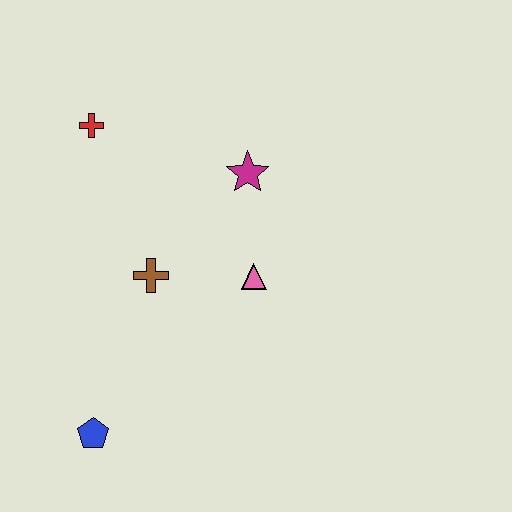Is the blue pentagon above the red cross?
No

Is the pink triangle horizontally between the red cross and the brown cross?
No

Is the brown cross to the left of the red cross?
No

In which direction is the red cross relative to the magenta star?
The red cross is to the left of the magenta star.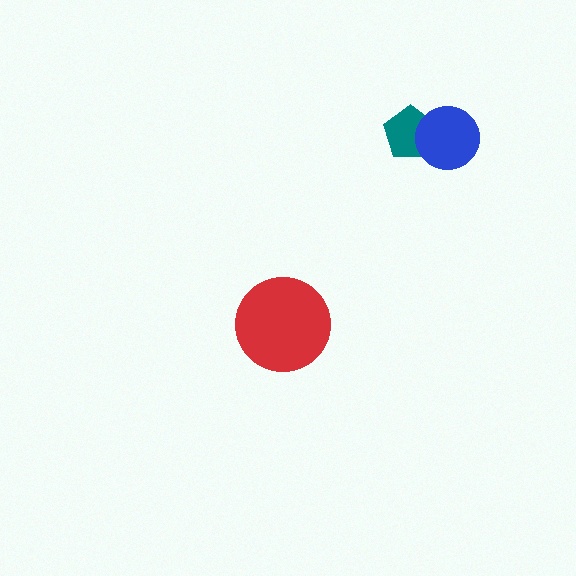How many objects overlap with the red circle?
0 objects overlap with the red circle.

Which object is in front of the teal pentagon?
The blue circle is in front of the teal pentagon.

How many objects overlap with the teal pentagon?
1 object overlaps with the teal pentagon.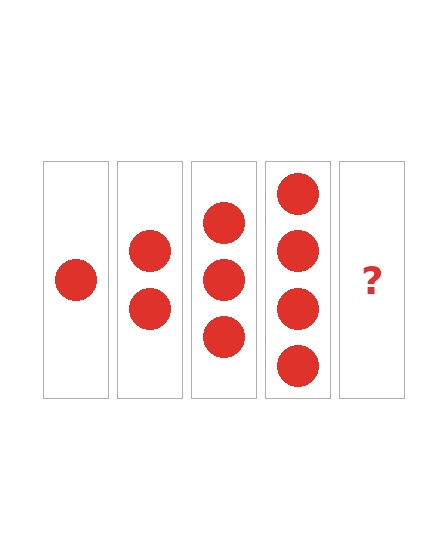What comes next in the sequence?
The next element should be 5 circles.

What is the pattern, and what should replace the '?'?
The pattern is that each step adds one more circle. The '?' should be 5 circles.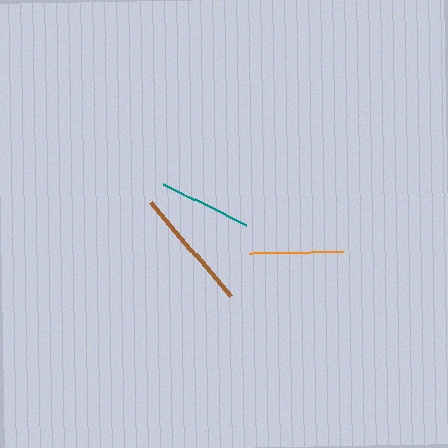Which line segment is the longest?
The brown line is the longest at approximately 123 pixels.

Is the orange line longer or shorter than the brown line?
The brown line is longer than the orange line.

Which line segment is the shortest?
The teal line is the shortest at approximately 92 pixels.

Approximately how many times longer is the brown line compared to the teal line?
The brown line is approximately 1.3 times the length of the teal line.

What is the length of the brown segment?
The brown segment is approximately 123 pixels long.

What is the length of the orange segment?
The orange segment is approximately 95 pixels long.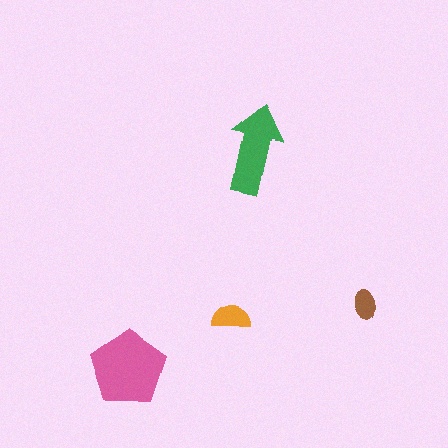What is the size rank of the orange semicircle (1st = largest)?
3rd.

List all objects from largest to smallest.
The pink pentagon, the green arrow, the orange semicircle, the brown ellipse.